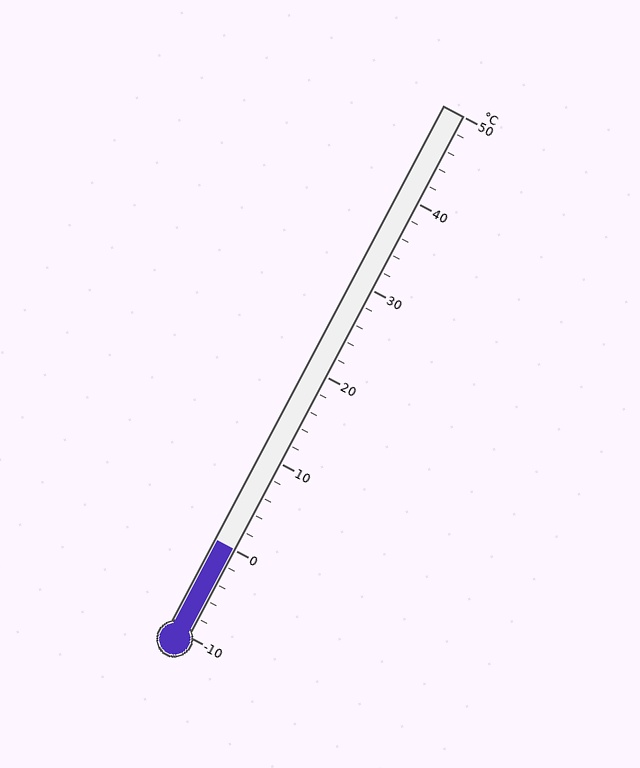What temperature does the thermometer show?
The thermometer shows approximately 0°C.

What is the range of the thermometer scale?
The thermometer scale ranges from -10°C to 50°C.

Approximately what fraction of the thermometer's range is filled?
The thermometer is filled to approximately 15% of its range.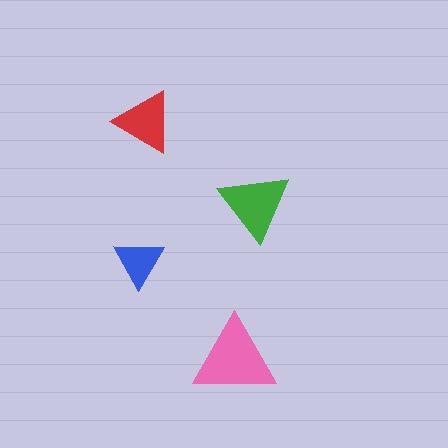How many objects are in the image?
There are 4 objects in the image.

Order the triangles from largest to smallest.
the pink one, the green one, the red one, the blue one.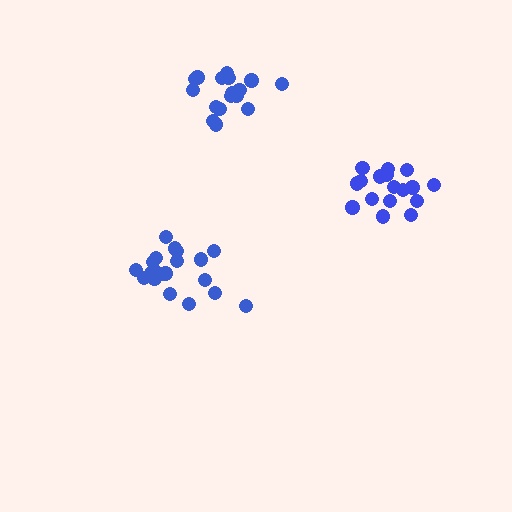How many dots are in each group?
Group 1: 17 dots, Group 2: 20 dots, Group 3: 17 dots (54 total).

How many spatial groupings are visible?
There are 3 spatial groupings.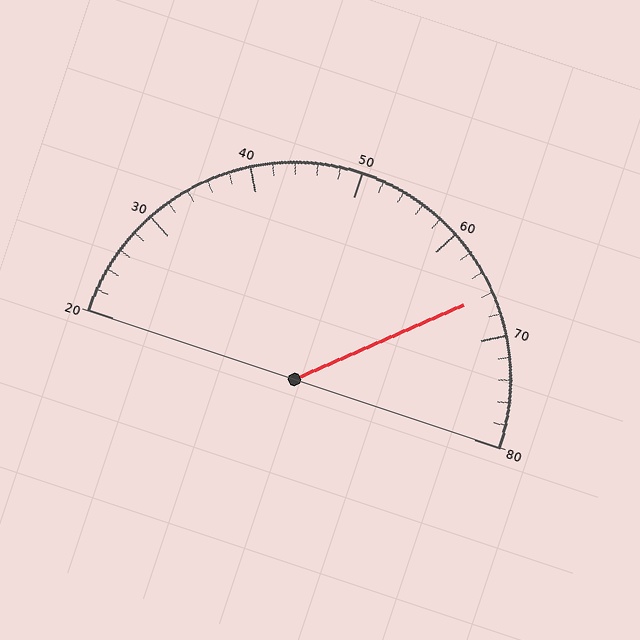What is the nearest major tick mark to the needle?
The nearest major tick mark is 70.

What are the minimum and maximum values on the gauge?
The gauge ranges from 20 to 80.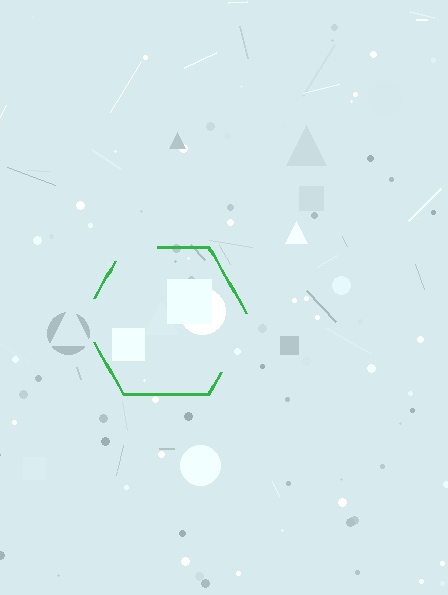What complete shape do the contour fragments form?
The contour fragments form a hexagon.